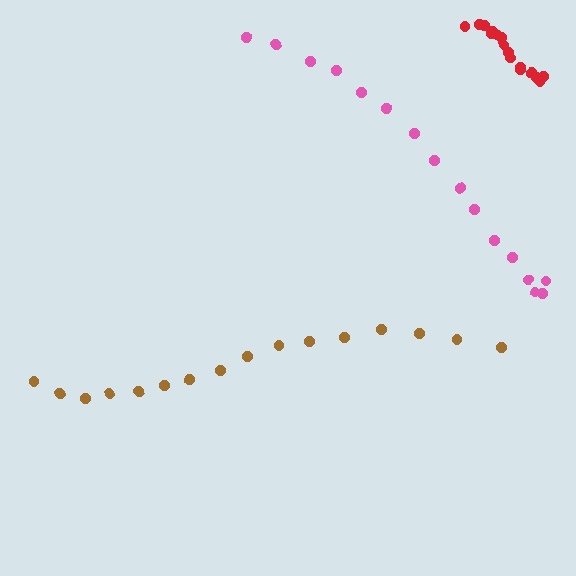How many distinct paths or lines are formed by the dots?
There are 3 distinct paths.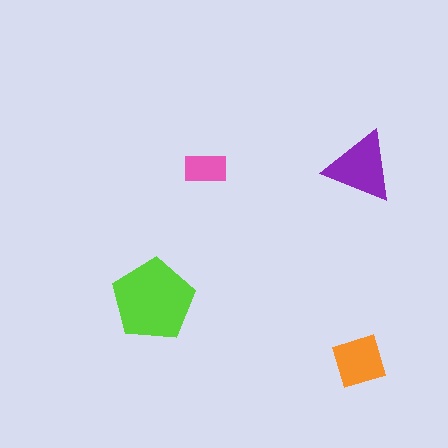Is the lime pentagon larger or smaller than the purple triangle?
Larger.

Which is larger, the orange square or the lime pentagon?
The lime pentagon.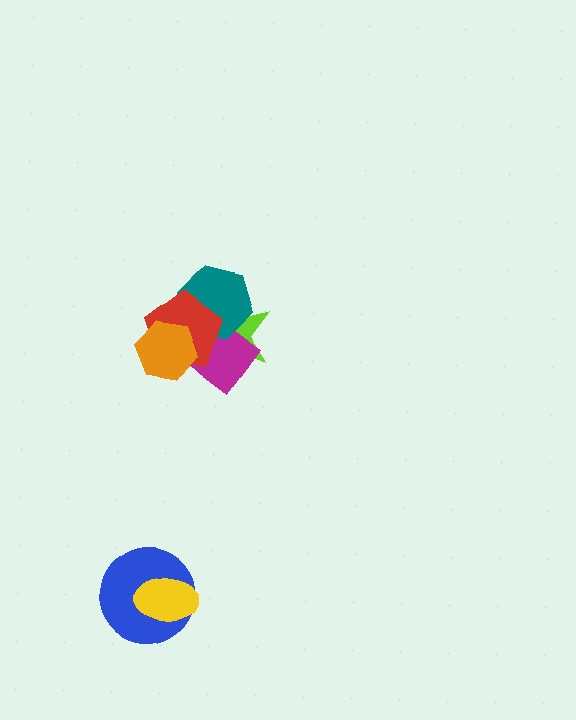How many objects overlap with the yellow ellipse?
1 object overlaps with the yellow ellipse.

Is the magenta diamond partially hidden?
Yes, it is partially covered by another shape.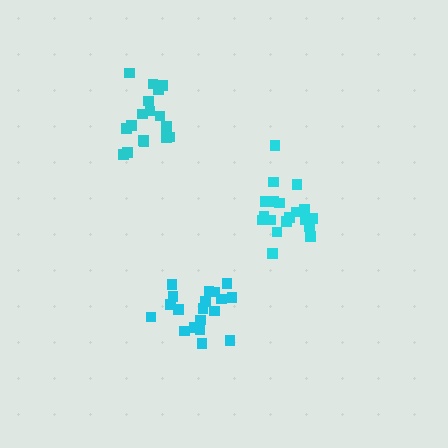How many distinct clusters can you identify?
There are 3 distinct clusters.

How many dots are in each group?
Group 1: 18 dots, Group 2: 19 dots, Group 3: 19 dots (56 total).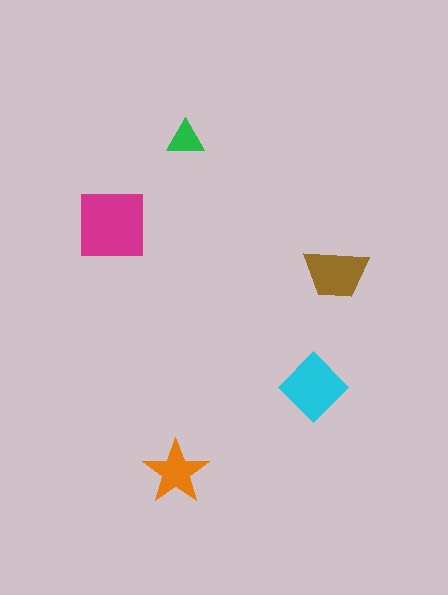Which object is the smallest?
The green triangle.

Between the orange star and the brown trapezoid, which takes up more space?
The brown trapezoid.